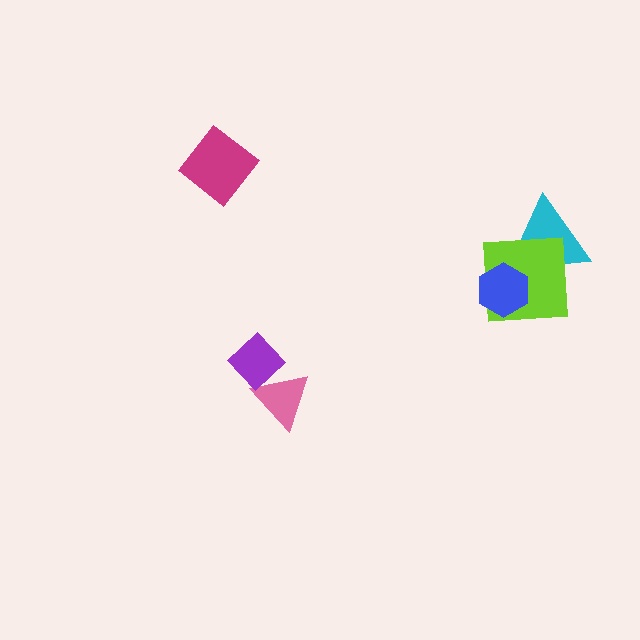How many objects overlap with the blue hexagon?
2 objects overlap with the blue hexagon.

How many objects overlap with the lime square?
2 objects overlap with the lime square.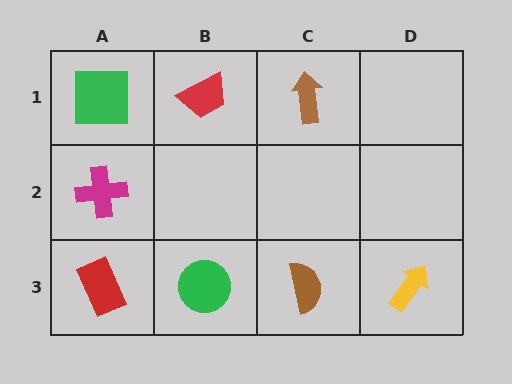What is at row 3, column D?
A yellow arrow.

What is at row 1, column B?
A red trapezoid.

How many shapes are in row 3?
4 shapes.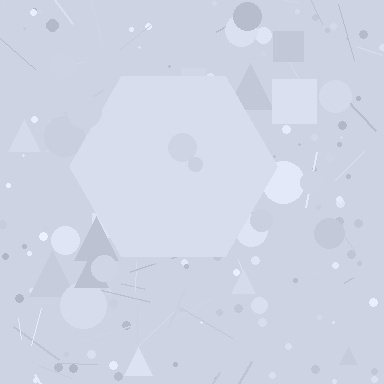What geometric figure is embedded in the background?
A hexagon is embedded in the background.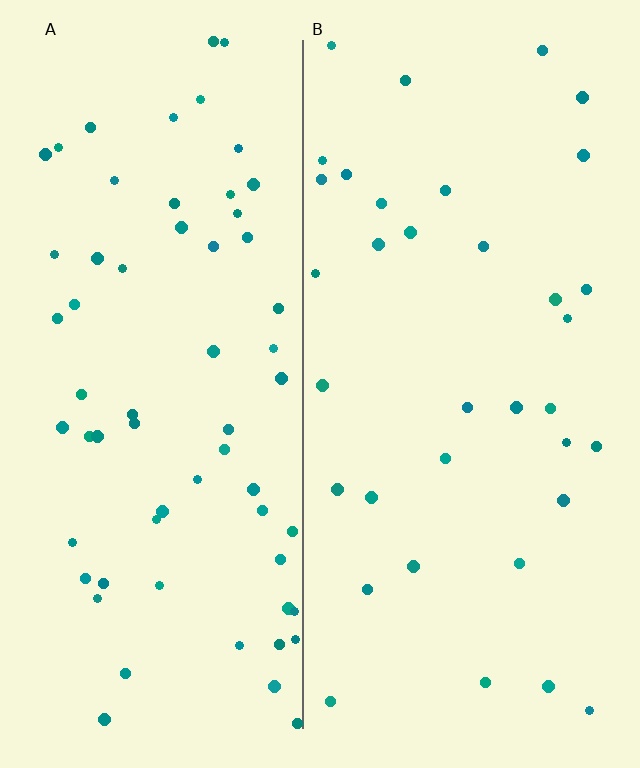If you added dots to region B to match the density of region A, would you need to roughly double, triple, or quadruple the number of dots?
Approximately double.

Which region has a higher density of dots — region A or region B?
A (the left).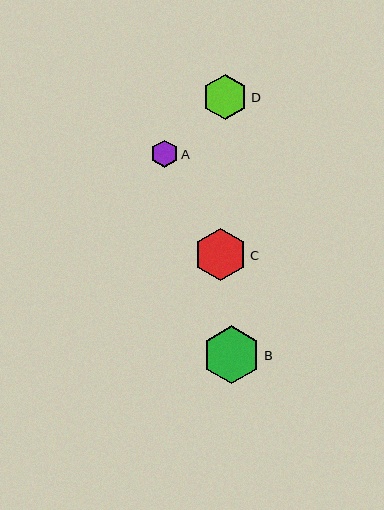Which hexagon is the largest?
Hexagon B is the largest with a size of approximately 58 pixels.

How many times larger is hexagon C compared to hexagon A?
Hexagon C is approximately 2.0 times the size of hexagon A.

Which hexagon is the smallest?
Hexagon A is the smallest with a size of approximately 27 pixels.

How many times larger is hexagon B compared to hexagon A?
Hexagon B is approximately 2.2 times the size of hexagon A.